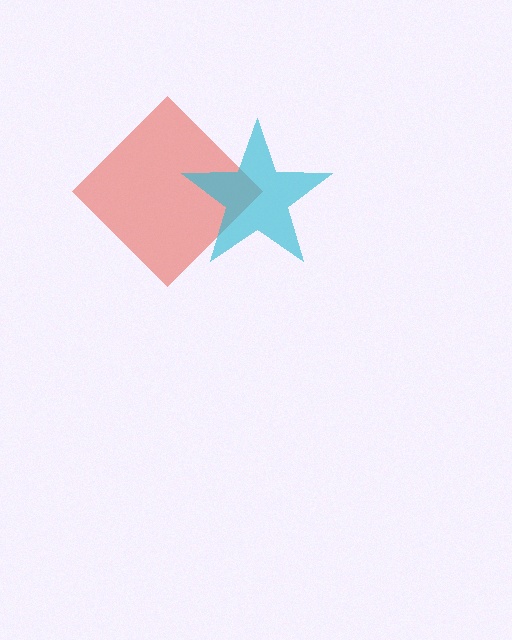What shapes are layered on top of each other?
The layered shapes are: a red diamond, a cyan star.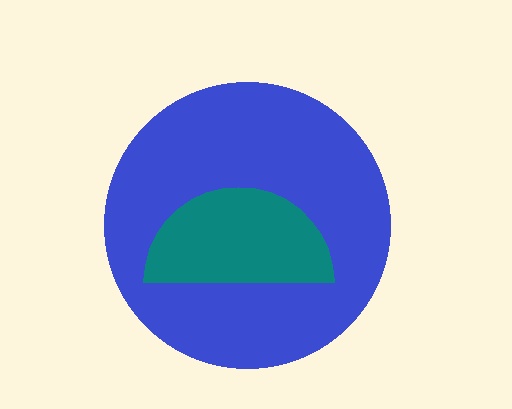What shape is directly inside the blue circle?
The teal semicircle.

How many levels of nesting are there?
2.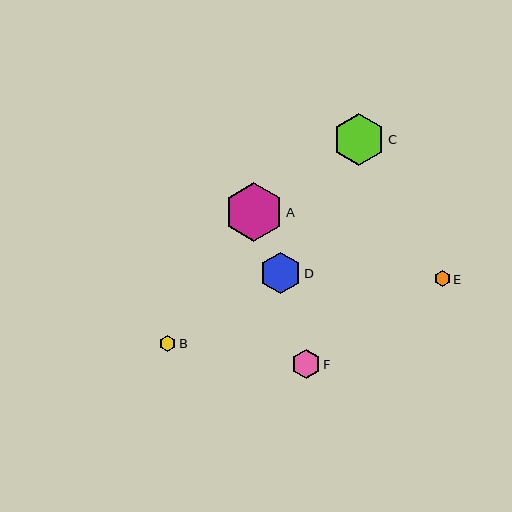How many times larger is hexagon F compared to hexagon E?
Hexagon F is approximately 1.8 times the size of hexagon E.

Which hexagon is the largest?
Hexagon A is the largest with a size of approximately 59 pixels.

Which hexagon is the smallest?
Hexagon E is the smallest with a size of approximately 16 pixels.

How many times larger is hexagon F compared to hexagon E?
Hexagon F is approximately 1.8 times the size of hexagon E.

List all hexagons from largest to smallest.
From largest to smallest: A, C, D, F, B, E.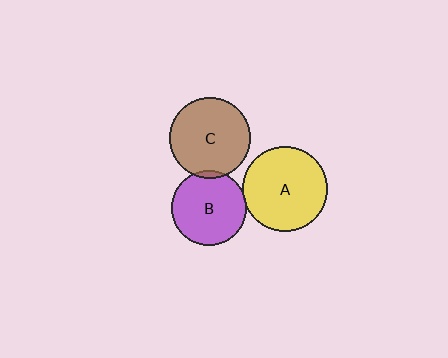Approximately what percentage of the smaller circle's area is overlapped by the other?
Approximately 5%.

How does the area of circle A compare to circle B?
Approximately 1.3 times.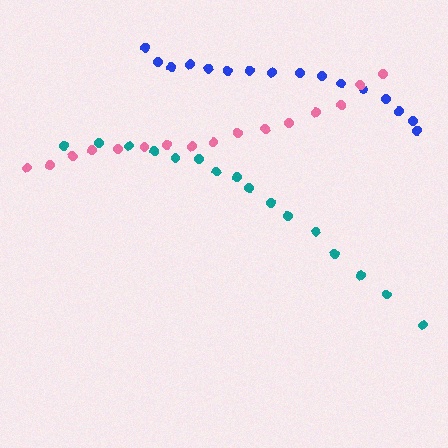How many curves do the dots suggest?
There are 3 distinct paths.